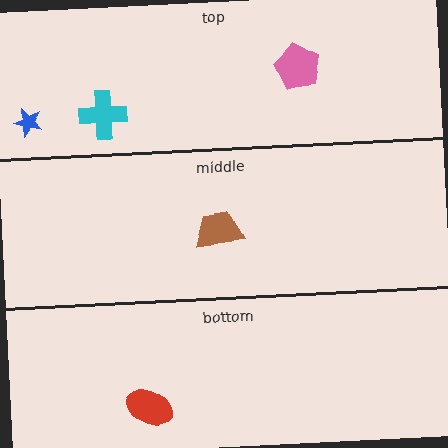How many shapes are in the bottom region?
1.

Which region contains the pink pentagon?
The top region.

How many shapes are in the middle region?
1.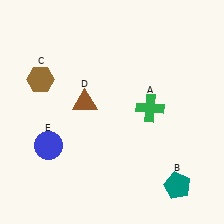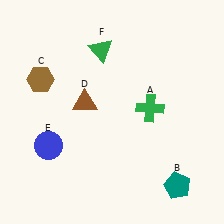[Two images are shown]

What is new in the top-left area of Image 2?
A green triangle (F) was added in the top-left area of Image 2.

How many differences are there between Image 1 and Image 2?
There is 1 difference between the two images.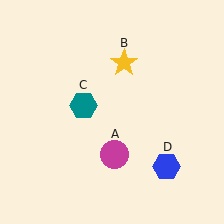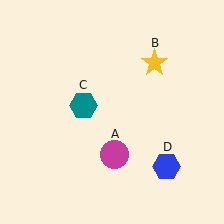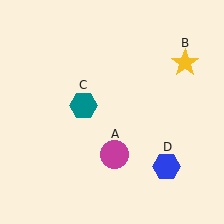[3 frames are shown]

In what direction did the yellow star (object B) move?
The yellow star (object B) moved right.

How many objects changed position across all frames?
1 object changed position: yellow star (object B).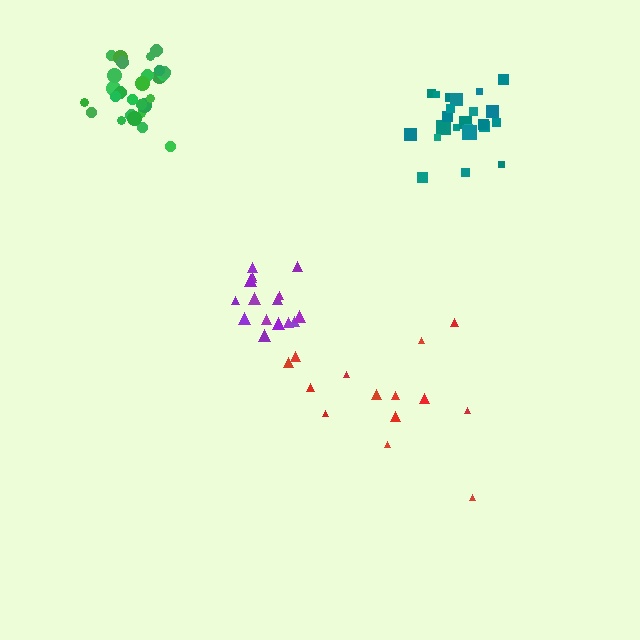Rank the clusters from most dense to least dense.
green, teal, purple, red.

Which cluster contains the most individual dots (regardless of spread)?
Green (27).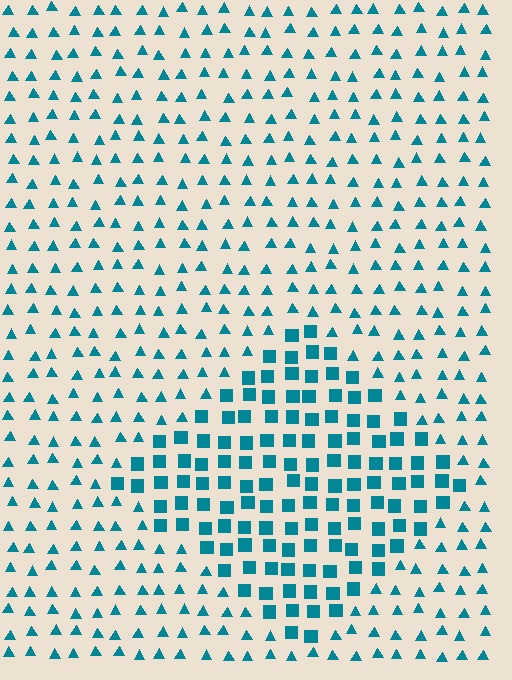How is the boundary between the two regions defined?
The boundary is defined by a change in element shape: squares inside vs. triangles outside. All elements share the same color and spacing.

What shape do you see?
I see a diamond.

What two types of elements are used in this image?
The image uses squares inside the diamond region and triangles outside it.